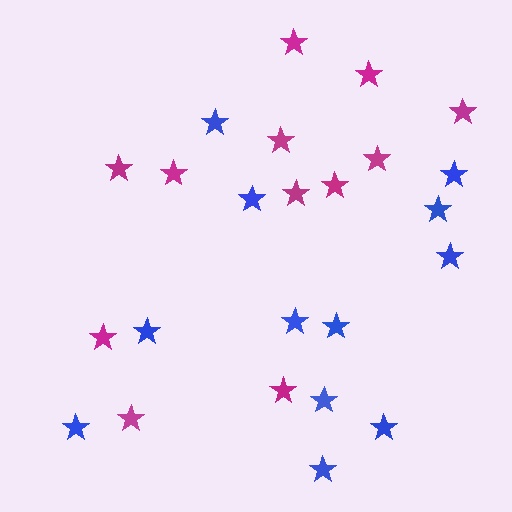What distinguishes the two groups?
There are 2 groups: one group of magenta stars (12) and one group of blue stars (12).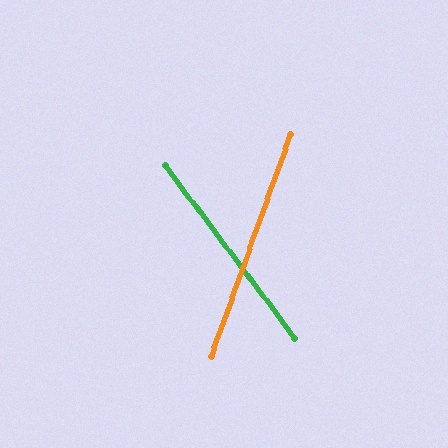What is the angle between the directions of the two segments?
Approximately 57 degrees.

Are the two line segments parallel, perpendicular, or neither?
Neither parallel nor perpendicular — they differ by about 57°.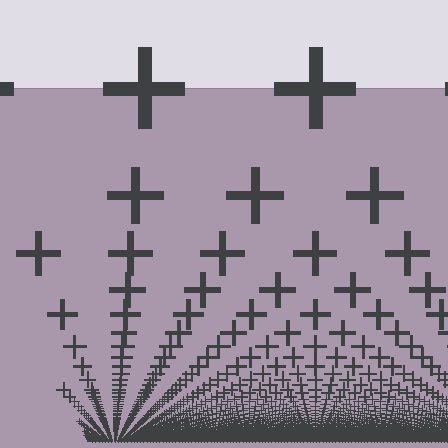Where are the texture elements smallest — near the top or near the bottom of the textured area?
Near the bottom.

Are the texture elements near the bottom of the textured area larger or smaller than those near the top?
Smaller. The gradient is inverted — elements near the bottom are smaller and denser.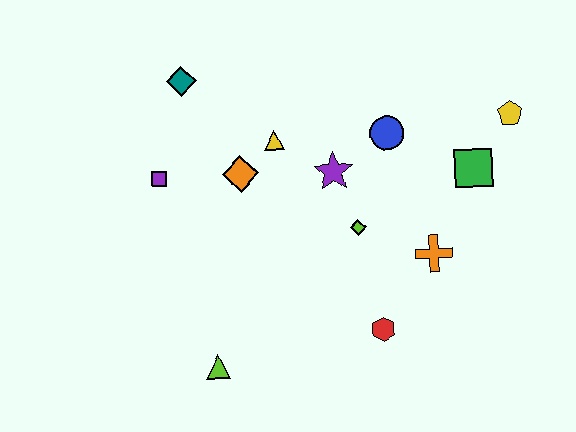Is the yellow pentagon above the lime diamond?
Yes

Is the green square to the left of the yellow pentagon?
Yes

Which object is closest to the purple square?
The orange diamond is closest to the purple square.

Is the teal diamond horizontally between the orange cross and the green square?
No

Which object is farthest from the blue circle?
The lime triangle is farthest from the blue circle.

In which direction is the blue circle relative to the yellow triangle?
The blue circle is to the right of the yellow triangle.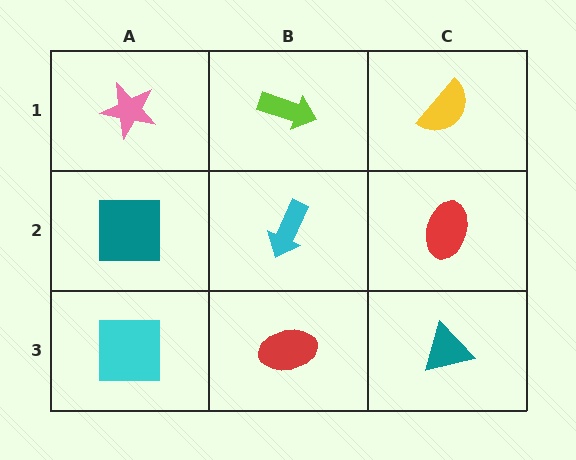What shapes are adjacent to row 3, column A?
A teal square (row 2, column A), a red ellipse (row 3, column B).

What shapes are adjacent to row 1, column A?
A teal square (row 2, column A), a lime arrow (row 1, column B).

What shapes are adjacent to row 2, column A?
A pink star (row 1, column A), a cyan square (row 3, column A), a cyan arrow (row 2, column B).